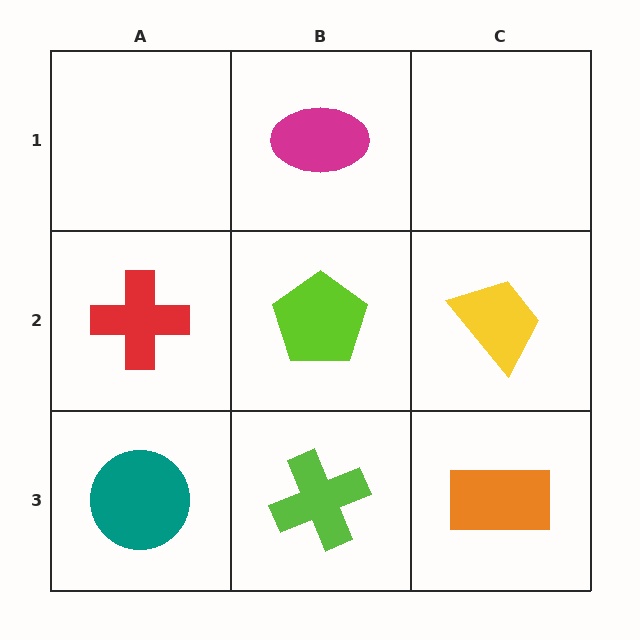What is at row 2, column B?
A lime pentagon.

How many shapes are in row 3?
3 shapes.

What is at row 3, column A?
A teal circle.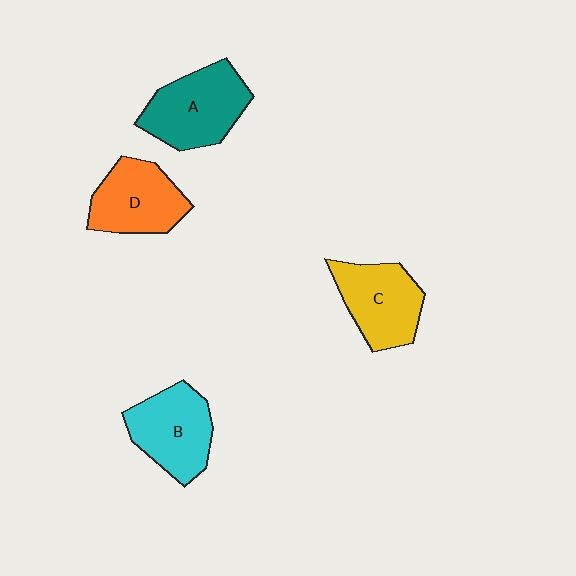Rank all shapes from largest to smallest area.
From largest to smallest: A (teal), B (cyan), C (yellow), D (orange).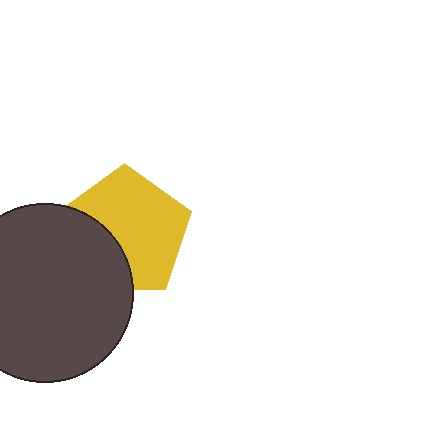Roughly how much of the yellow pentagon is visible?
Most of it is visible (roughly 67%).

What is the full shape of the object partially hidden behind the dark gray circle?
The partially hidden object is a yellow pentagon.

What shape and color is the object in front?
The object in front is a dark gray circle.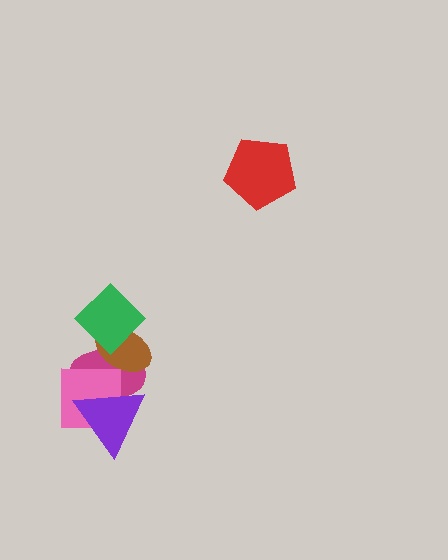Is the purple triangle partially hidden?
No, no other shape covers it.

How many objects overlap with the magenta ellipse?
4 objects overlap with the magenta ellipse.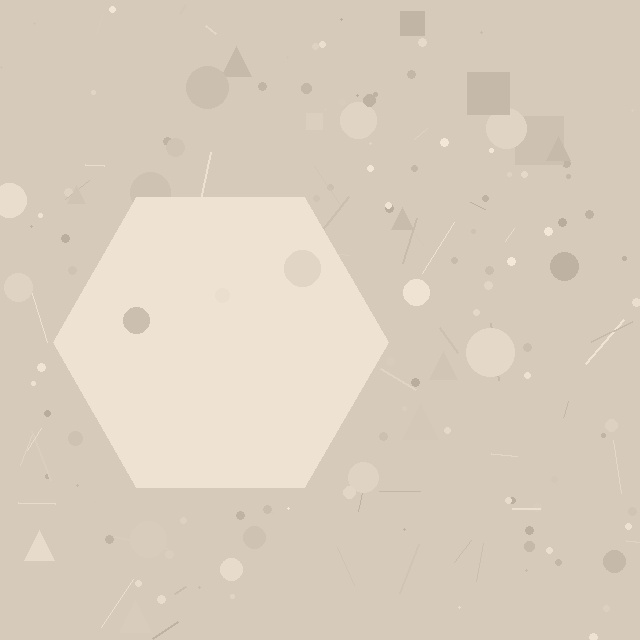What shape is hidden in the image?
A hexagon is hidden in the image.